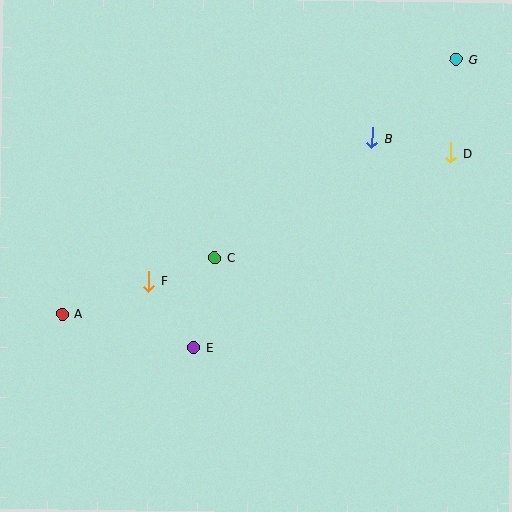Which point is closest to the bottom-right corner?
Point E is closest to the bottom-right corner.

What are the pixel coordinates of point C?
Point C is at (215, 258).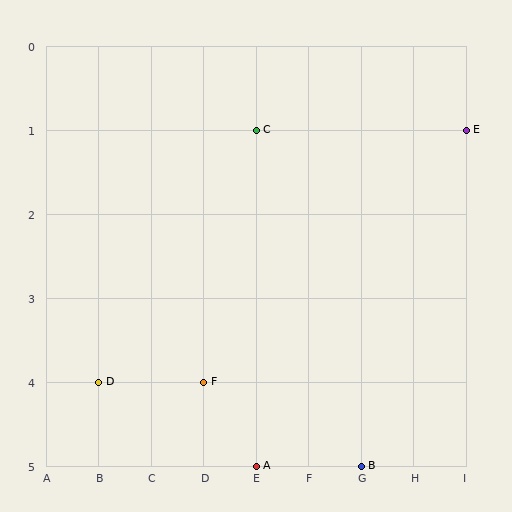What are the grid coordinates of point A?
Point A is at grid coordinates (E, 5).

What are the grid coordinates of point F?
Point F is at grid coordinates (D, 4).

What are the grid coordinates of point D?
Point D is at grid coordinates (B, 4).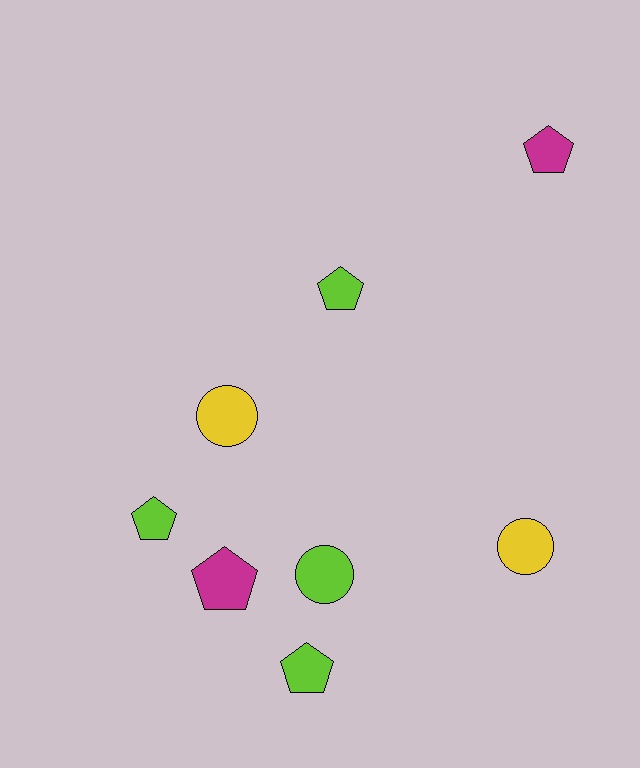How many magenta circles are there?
There are no magenta circles.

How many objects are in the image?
There are 8 objects.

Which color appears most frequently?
Lime, with 4 objects.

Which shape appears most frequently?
Pentagon, with 5 objects.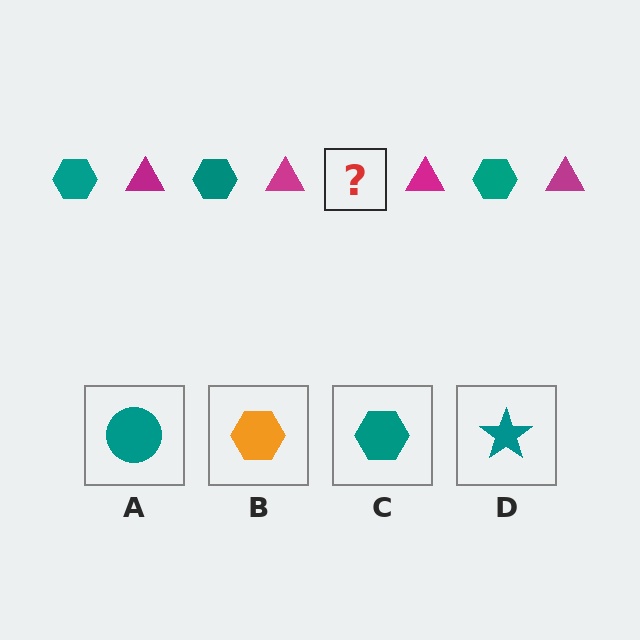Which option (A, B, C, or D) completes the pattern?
C.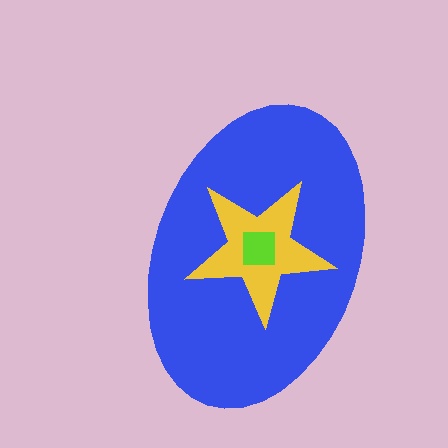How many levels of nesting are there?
3.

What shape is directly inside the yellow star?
The lime square.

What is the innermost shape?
The lime square.